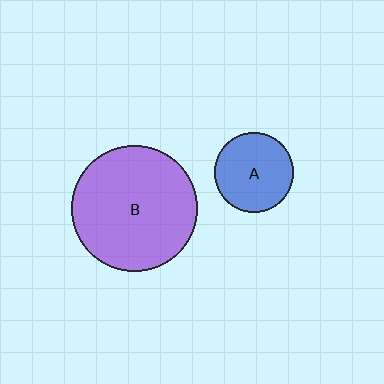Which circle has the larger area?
Circle B (purple).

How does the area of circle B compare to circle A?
Approximately 2.6 times.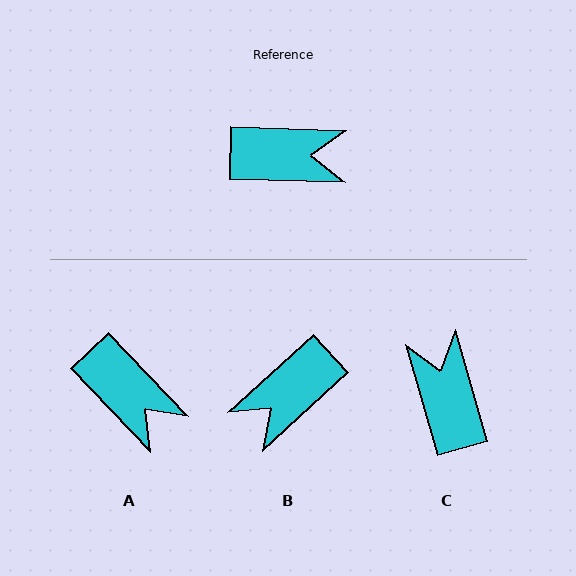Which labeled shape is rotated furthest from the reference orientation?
B, about 136 degrees away.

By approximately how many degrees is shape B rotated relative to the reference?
Approximately 136 degrees clockwise.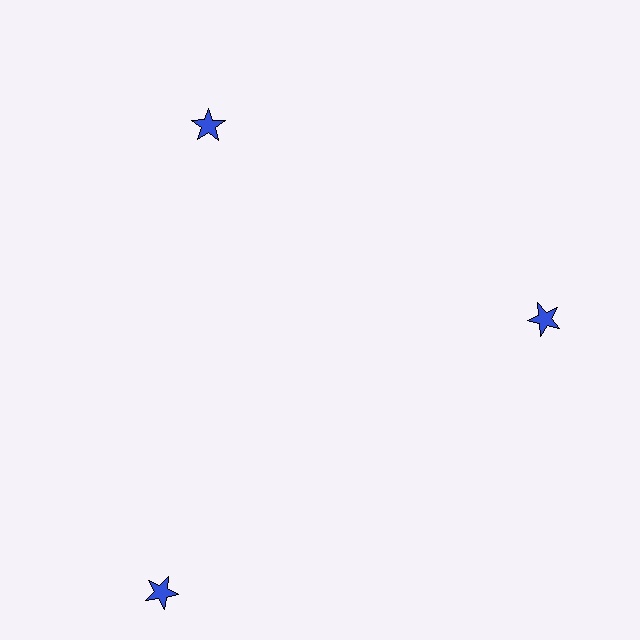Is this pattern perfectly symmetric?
No. The 3 blue stars are arranged in a ring, but one element near the 7 o'clock position is pushed outward from the center, breaking the 3-fold rotational symmetry.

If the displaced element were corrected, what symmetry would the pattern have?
It would have 3-fold rotational symmetry — the pattern would map onto itself every 120 degrees.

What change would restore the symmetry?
The symmetry would be restored by moving it inward, back onto the ring so that all 3 stars sit at equal angles and equal distance from the center.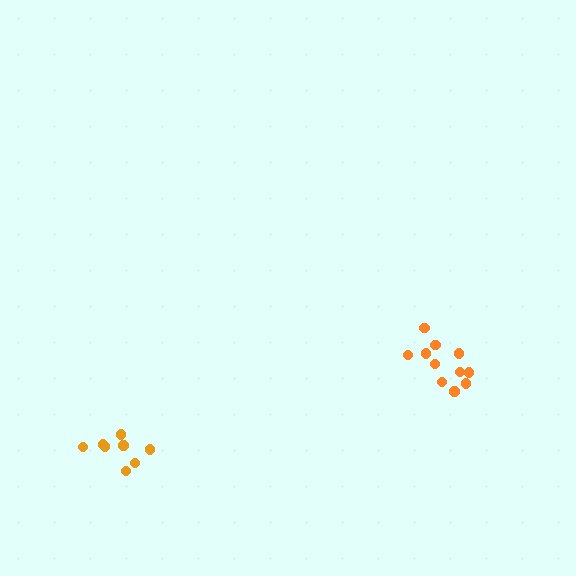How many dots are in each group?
Group 1: 8 dots, Group 2: 11 dots (19 total).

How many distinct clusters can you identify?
There are 2 distinct clusters.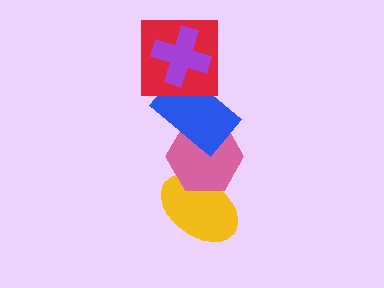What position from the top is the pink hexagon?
The pink hexagon is 4th from the top.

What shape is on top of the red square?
The purple cross is on top of the red square.